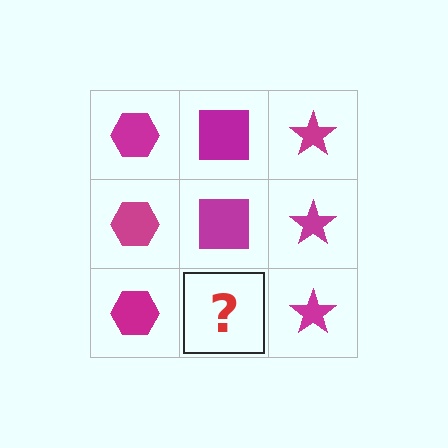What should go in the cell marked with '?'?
The missing cell should contain a magenta square.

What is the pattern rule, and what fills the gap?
The rule is that each column has a consistent shape. The gap should be filled with a magenta square.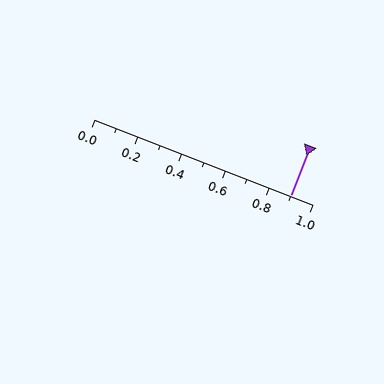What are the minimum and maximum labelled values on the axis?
The axis runs from 0.0 to 1.0.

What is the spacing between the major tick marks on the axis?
The major ticks are spaced 0.2 apart.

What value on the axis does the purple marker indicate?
The marker indicates approximately 0.9.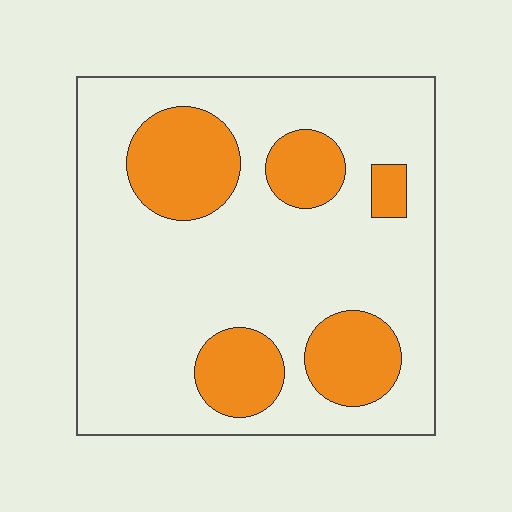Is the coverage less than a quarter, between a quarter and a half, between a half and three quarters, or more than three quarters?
Less than a quarter.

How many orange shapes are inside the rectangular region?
5.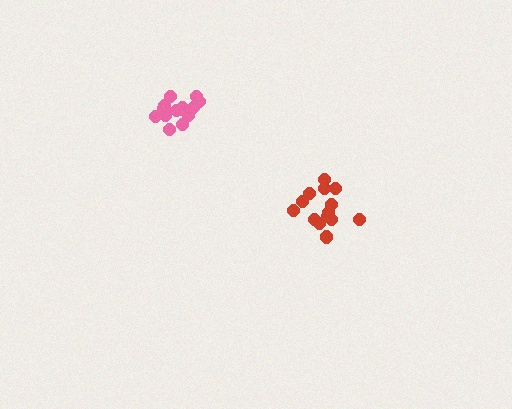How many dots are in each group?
Group 1: 15 dots, Group 2: 14 dots (29 total).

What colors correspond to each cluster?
The clusters are colored: red, pink.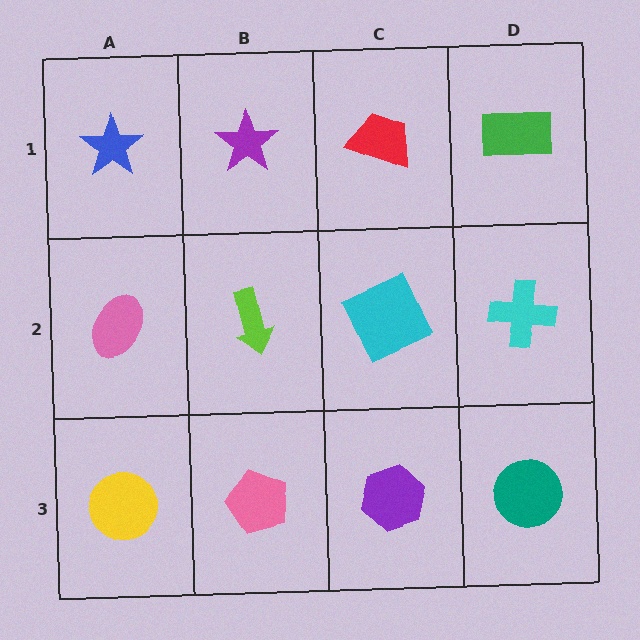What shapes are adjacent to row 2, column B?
A purple star (row 1, column B), a pink pentagon (row 3, column B), a pink ellipse (row 2, column A), a cyan square (row 2, column C).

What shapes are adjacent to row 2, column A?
A blue star (row 1, column A), a yellow circle (row 3, column A), a lime arrow (row 2, column B).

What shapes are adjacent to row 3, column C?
A cyan square (row 2, column C), a pink pentagon (row 3, column B), a teal circle (row 3, column D).